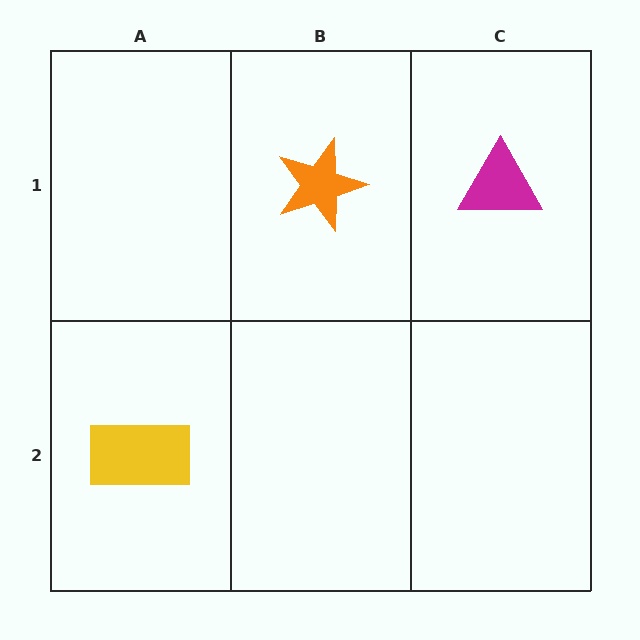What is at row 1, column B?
An orange star.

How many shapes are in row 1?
2 shapes.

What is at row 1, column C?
A magenta triangle.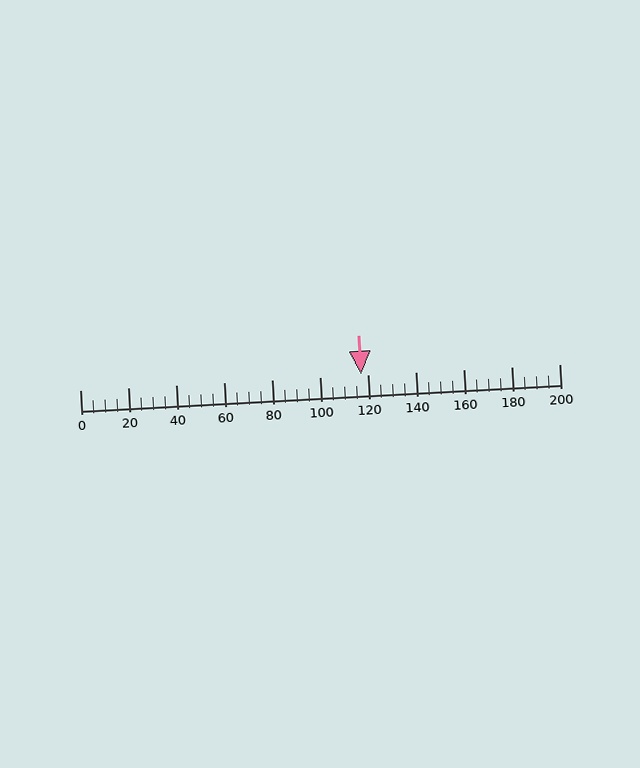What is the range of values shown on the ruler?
The ruler shows values from 0 to 200.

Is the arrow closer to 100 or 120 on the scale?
The arrow is closer to 120.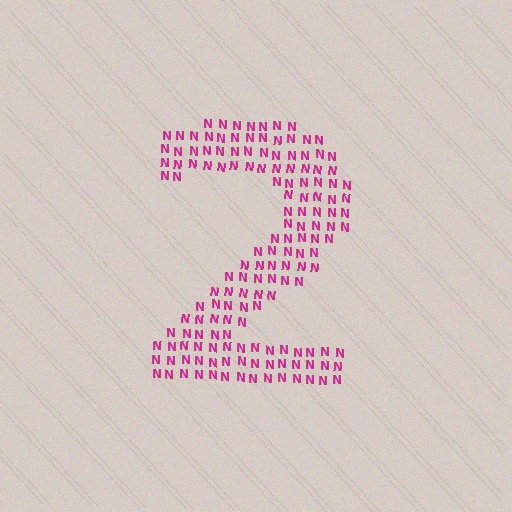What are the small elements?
The small elements are letter N's.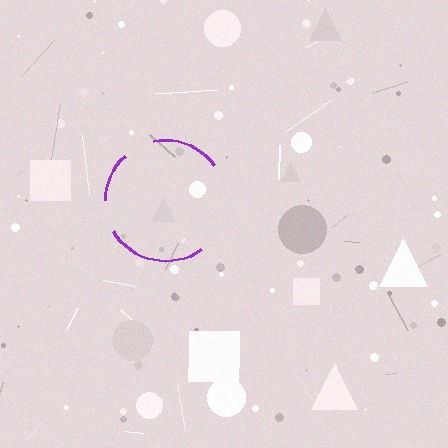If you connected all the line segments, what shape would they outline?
They would outline a circle.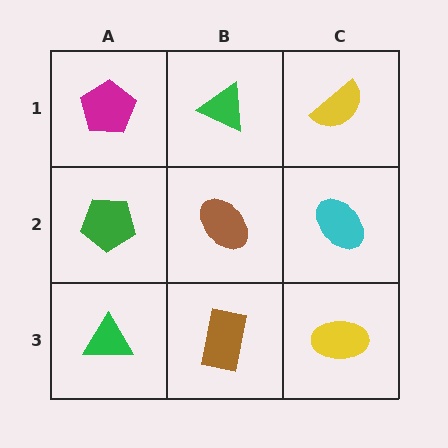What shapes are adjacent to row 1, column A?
A green pentagon (row 2, column A), a green triangle (row 1, column B).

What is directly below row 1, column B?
A brown ellipse.